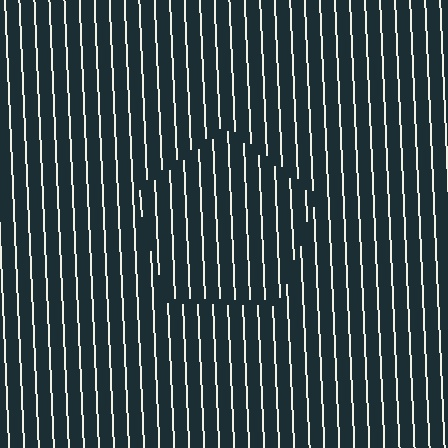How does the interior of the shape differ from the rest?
The interior of the shape contains the same grating, shifted by half a period — the contour is defined by the phase discontinuity where line-ends from the inner and outer gratings abut.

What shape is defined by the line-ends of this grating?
An illusory pentagon. The interior of the shape contains the same grating, shifted by half a period — the contour is defined by the phase discontinuity where line-ends from the inner and outer gratings abut.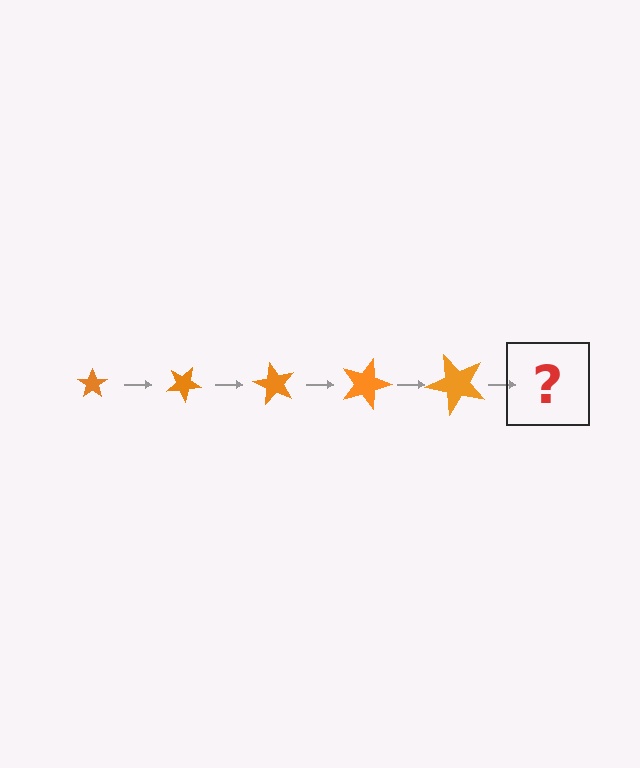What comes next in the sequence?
The next element should be a star, larger than the previous one and rotated 150 degrees from the start.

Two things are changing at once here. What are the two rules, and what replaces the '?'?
The two rules are that the star grows larger each step and it rotates 30 degrees each step. The '?' should be a star, larger than the previous one and rotated 150 degrees from the start.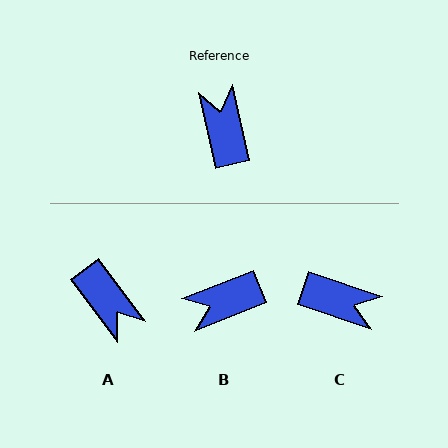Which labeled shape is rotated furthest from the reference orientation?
A, about 155 degrees away.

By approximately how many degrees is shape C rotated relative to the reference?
Approximately 121 degrees clockwise.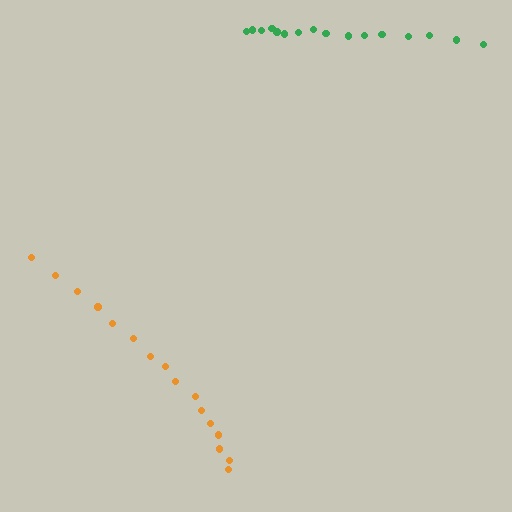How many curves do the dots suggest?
There are 2 distinct paths.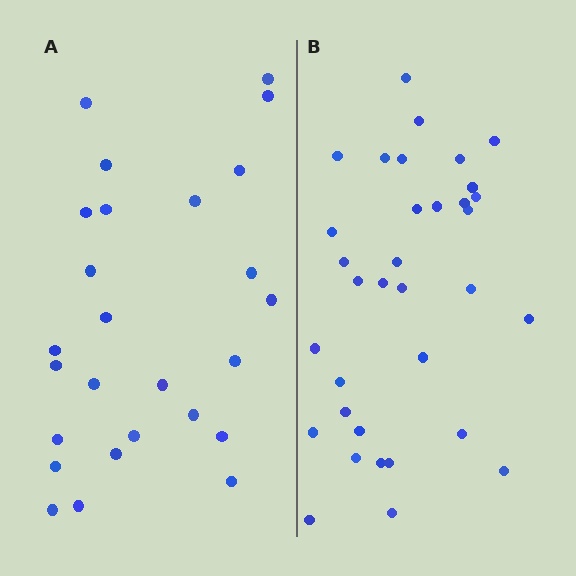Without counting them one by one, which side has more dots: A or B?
Region B (the right region) has more dots.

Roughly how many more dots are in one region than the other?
Region B has roughly 8 or so more dots than region A.